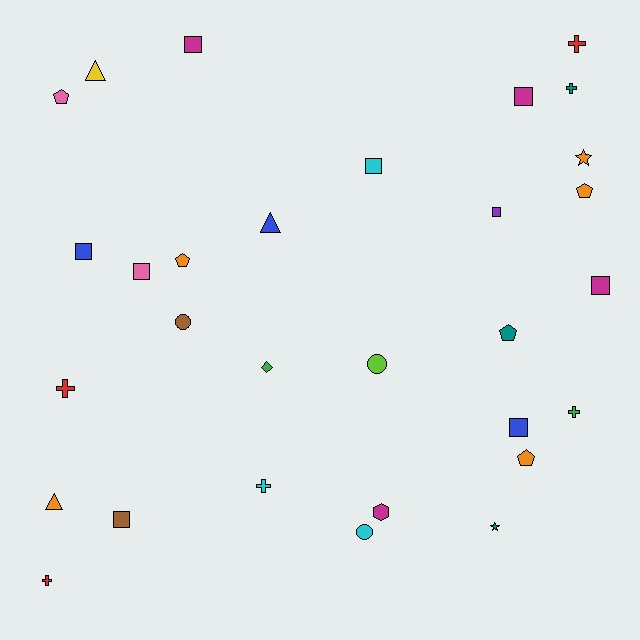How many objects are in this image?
There are 30 objects.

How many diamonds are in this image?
There is 1 diamond.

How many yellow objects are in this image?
There is 1 yellow object.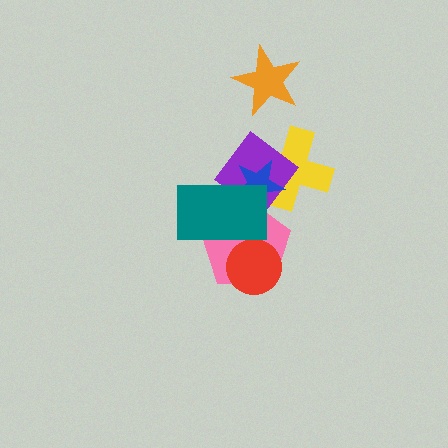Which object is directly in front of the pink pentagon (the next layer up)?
The red circle is directly in front of the pink pentagon.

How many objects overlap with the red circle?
2 objects overlap with the red circle.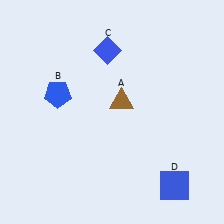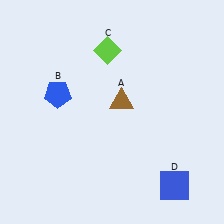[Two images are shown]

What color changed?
The diamond (C) changed from blue in Image 1 to lime in Image 2.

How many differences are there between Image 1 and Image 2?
There is 1 difference between the two images.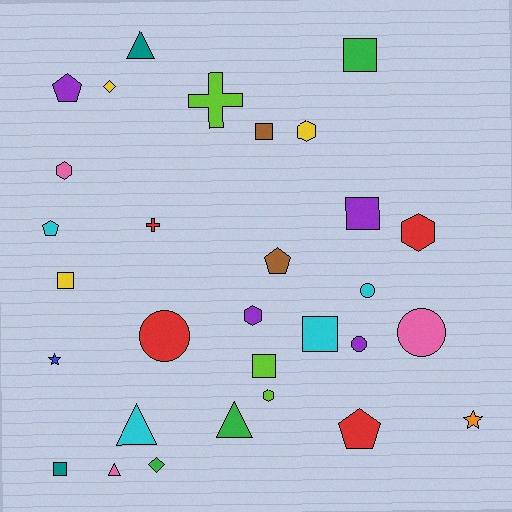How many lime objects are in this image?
There are 3 lime objects.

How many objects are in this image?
There are 30 objects.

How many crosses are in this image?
There are 2 crosses.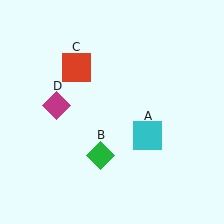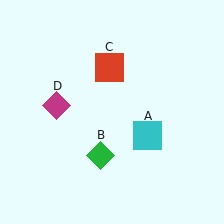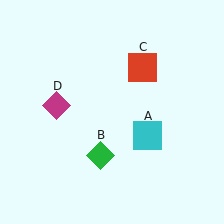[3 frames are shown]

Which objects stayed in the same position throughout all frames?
Cyan square (object A) and green diamond (object B) and magenta diamond (object D) remained stationary.